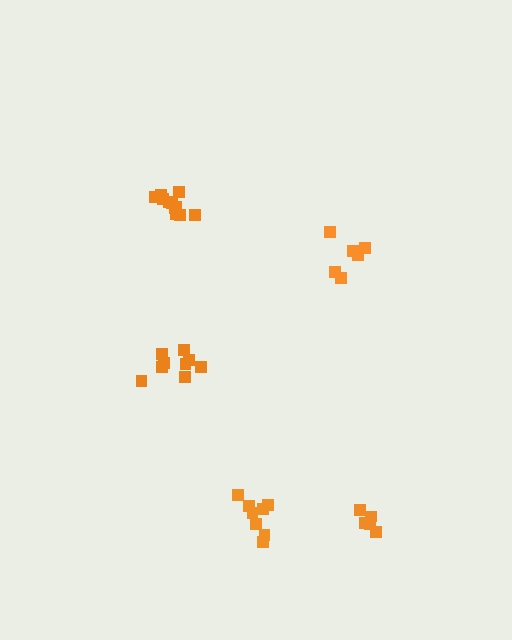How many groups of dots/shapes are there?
There are 5 groups.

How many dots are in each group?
Group 1: 5 dots, Group 2: 9 dots, Group 3: 8 dots, Group 4: 11 dots, Group 5: 6 dots (39 total).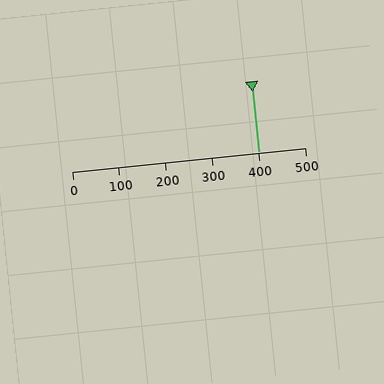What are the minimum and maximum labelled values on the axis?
The axis runs from 0 to 500.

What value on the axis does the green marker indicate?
The marker indicates approximately 400.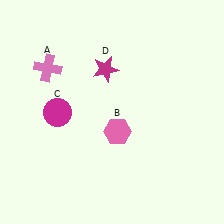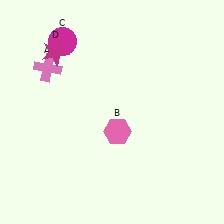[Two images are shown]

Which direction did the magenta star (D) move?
The magenta star (D) moved left.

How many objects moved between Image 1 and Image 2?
2 objects moved between the two images.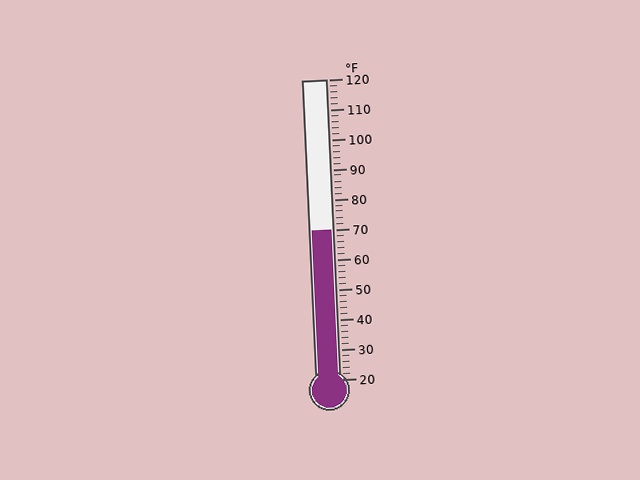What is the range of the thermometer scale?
The thermometer scale ranges from 20°F to 120°F.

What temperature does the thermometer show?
The thermometer shows approximately 70°F.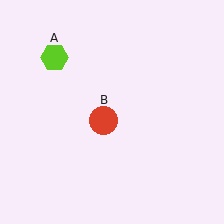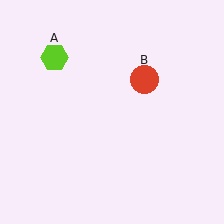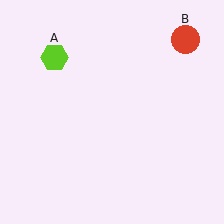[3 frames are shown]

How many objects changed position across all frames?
1 object changed position: red circle (object B).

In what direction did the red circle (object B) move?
The red circle (object B) moved up and to the right.